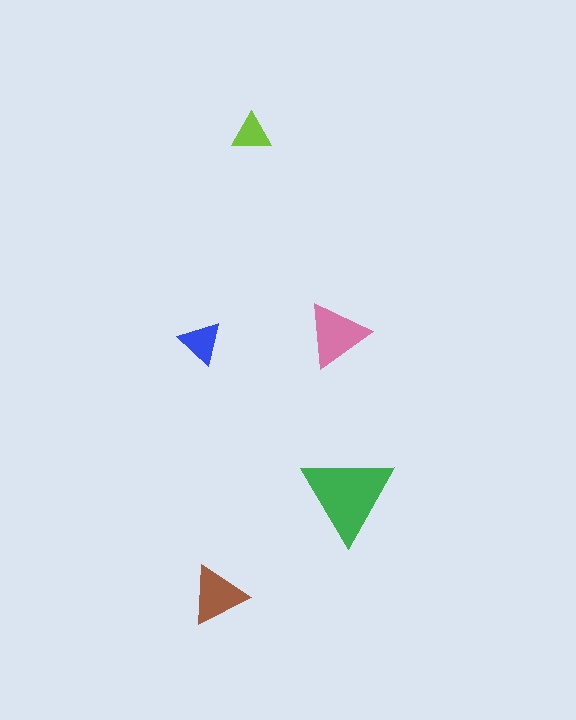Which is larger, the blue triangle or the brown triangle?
The brown one.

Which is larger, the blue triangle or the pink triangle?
The pink one.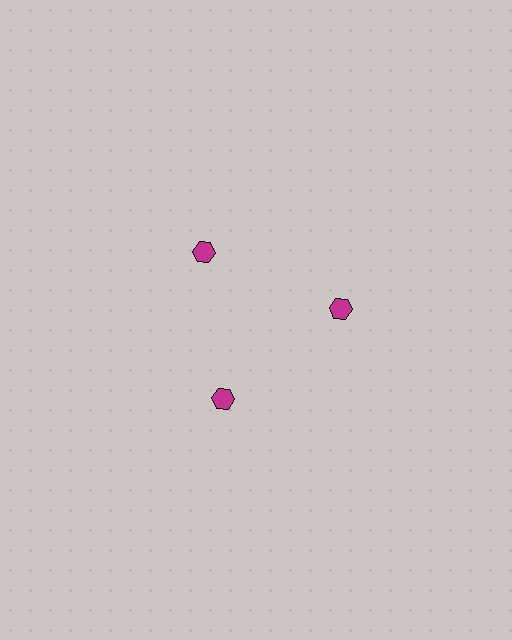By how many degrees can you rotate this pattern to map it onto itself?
The pattern maps onto itself every 120 degrees of rotation.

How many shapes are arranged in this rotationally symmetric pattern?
There are 3 shapes, arranged in 3 groups of 1.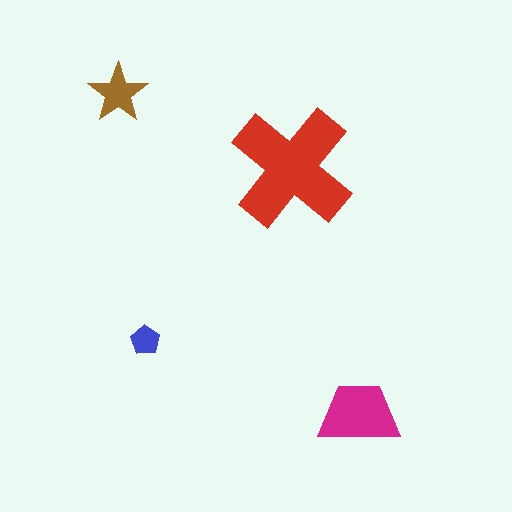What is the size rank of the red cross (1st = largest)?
1st.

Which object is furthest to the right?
The magenta trapezoid is rightmost.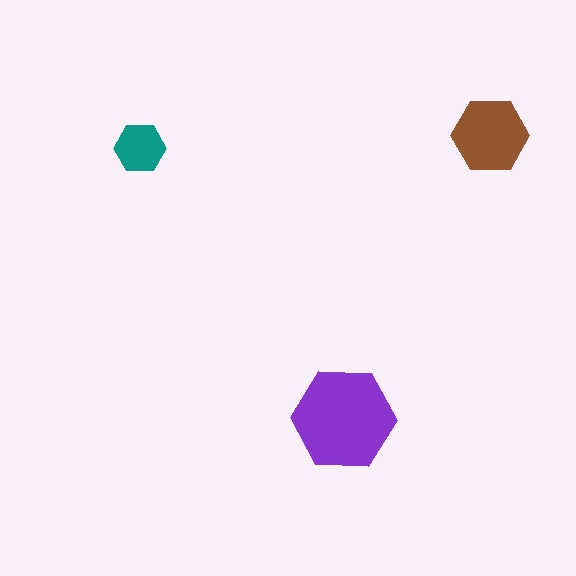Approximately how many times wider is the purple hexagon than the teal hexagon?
About 2 times wider.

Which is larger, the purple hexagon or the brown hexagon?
The purple one.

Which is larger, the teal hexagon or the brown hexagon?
The brown one.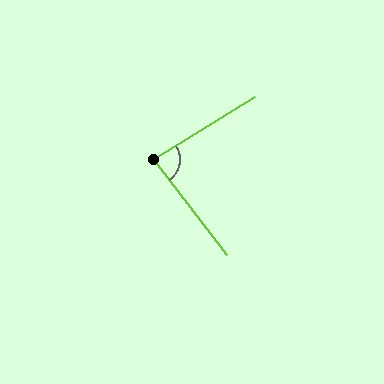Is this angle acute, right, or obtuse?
It is acute.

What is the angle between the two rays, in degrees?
Approximately 84 degrees.